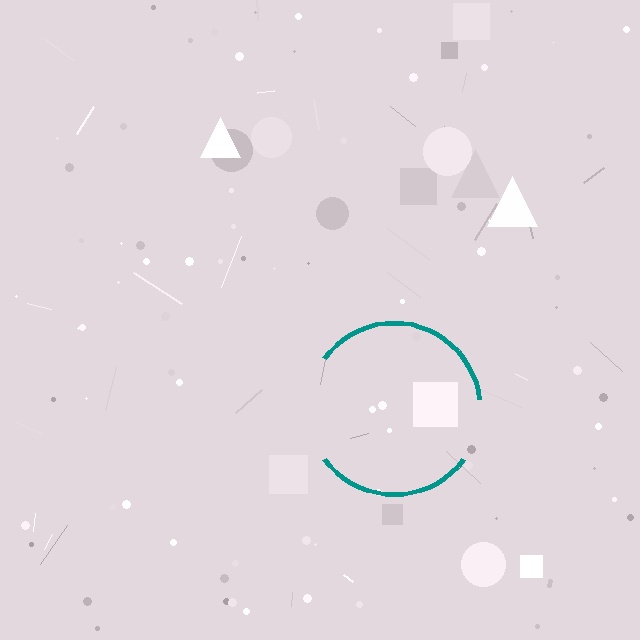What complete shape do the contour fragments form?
The contour fragments form a circle.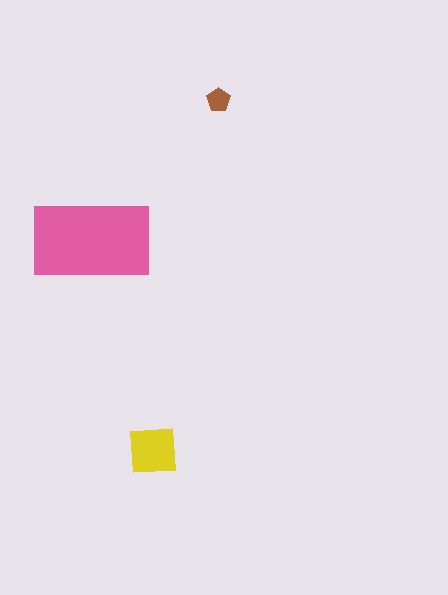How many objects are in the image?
There are 3 objects in the image.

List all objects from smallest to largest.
The brown pentagon, the yellow square, the pink rectangle.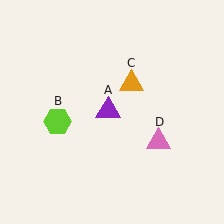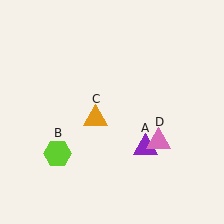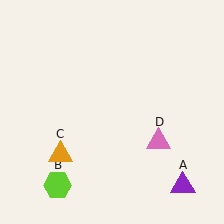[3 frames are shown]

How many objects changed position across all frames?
3 objects changed position: purple triangle (object A), lime hexagon (object B), orange triangle (object C).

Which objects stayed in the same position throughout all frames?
Pink triangle (object D) remained stationary.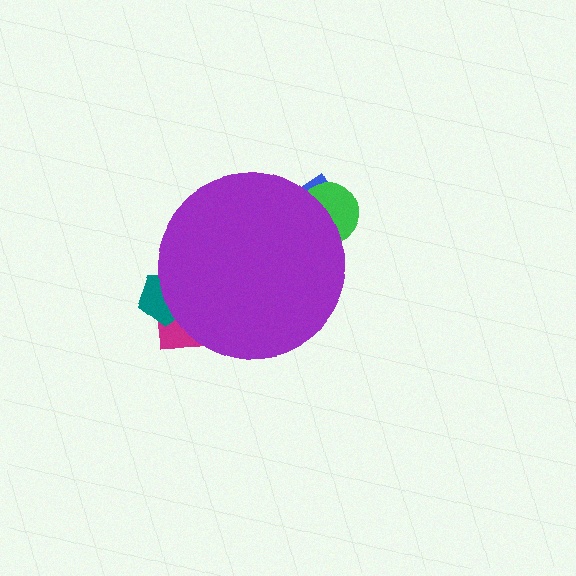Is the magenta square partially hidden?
Yes, the magenta square is partially hidden behind the purple circle.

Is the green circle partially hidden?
Yes, the green circle is partially hidden behind the purple circle.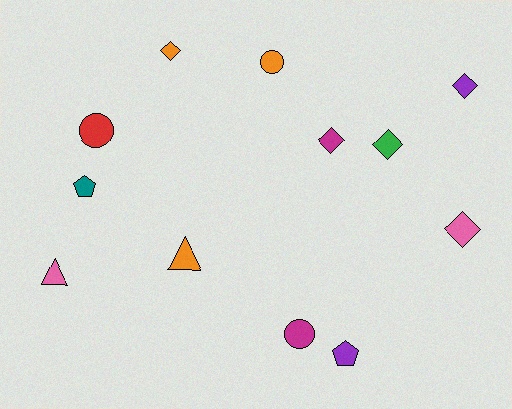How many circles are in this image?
There are 3 circles.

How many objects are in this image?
There are 12 objects.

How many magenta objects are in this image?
There are 2 magenta objects.